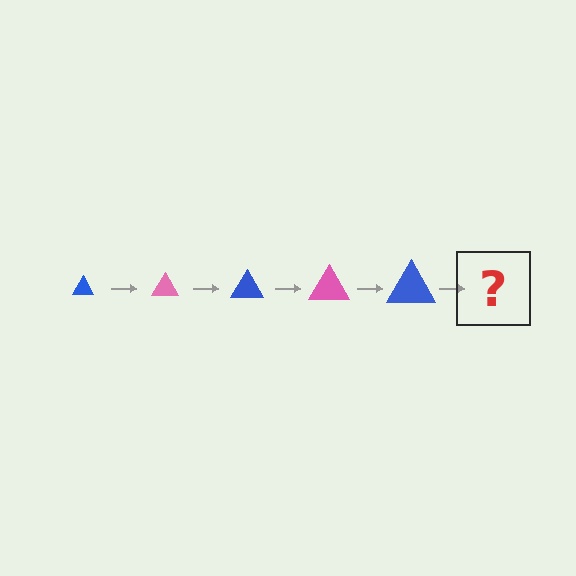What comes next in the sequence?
The next element should be a pink triangle, larger than the previous one.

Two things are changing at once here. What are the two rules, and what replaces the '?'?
The two rules are that the triangle grows larger each step and the color cycles through blue and pink. The '?' should be a pink triangle, larger than the previous one.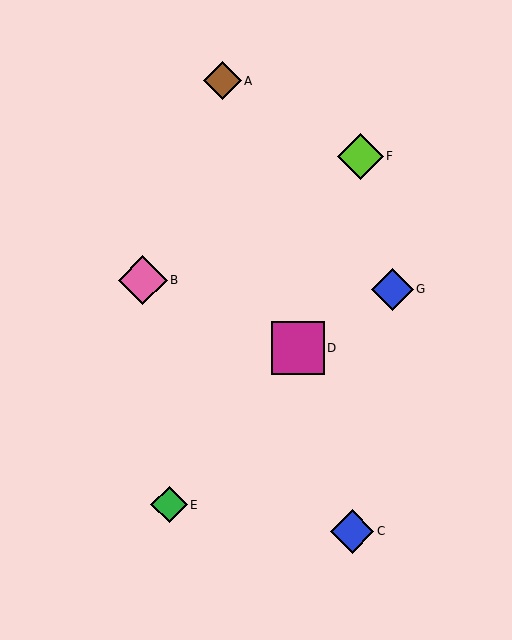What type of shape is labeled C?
Shape C is a blue diamond.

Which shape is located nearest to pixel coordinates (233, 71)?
The brown diamond (labeled A) at (222, 81) is nearest to that location.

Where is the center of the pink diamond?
The center of the pink diamond is at (143, 280).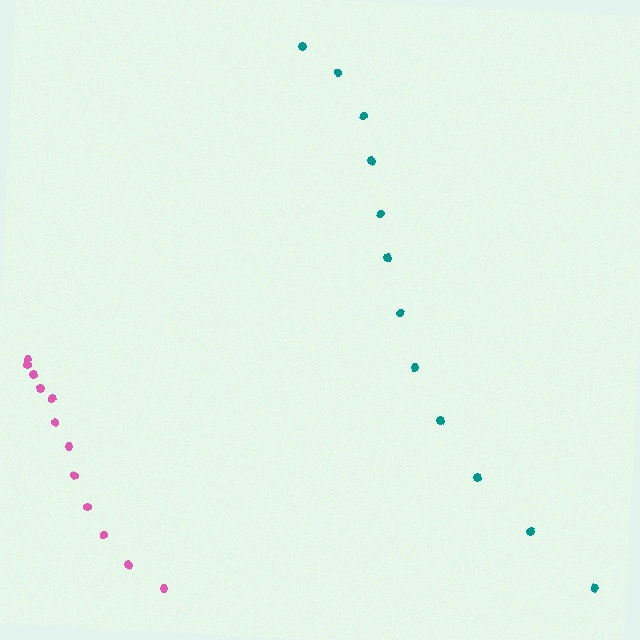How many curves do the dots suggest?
There are 2 distinct paths.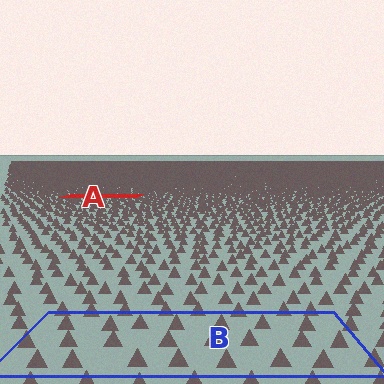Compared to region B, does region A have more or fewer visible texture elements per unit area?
Region A has more texture elements per unit area — they are packed more densely because it is farther away.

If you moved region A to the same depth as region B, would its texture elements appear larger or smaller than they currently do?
They would appear larger. At a closer depth, the same texture elements are projected at a bigger on-screen size.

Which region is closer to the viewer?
Region B is closer. The texture elements there are larger and more spread out.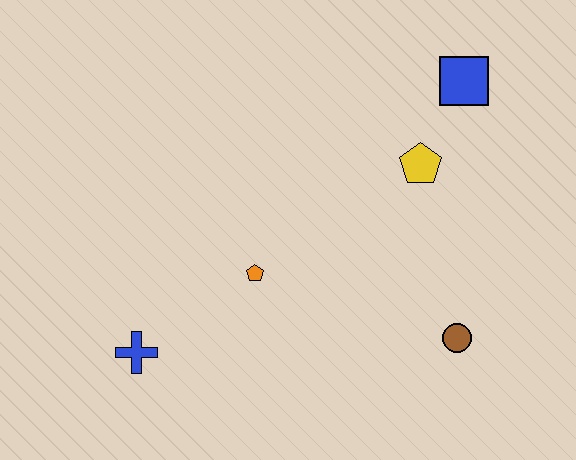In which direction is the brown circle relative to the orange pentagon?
The brown circle is to the right of the orange pentagon.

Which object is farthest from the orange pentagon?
The blue square is farthest from the orange pentagon.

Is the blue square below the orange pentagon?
No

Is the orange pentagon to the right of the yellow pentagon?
No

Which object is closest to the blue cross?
The orange pentagon is closest to the blue cross.